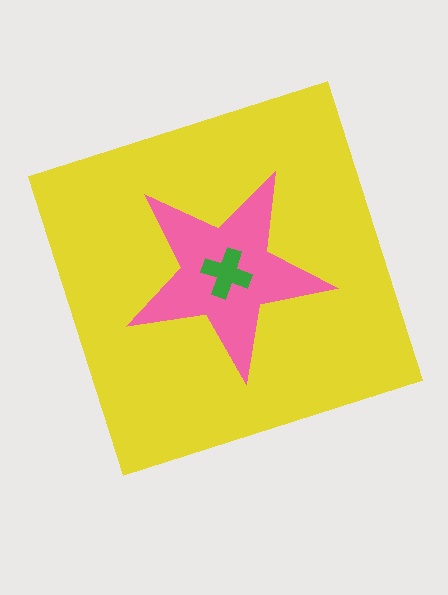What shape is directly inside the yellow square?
The pink star.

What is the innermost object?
The green cross.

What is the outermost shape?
The yellow square.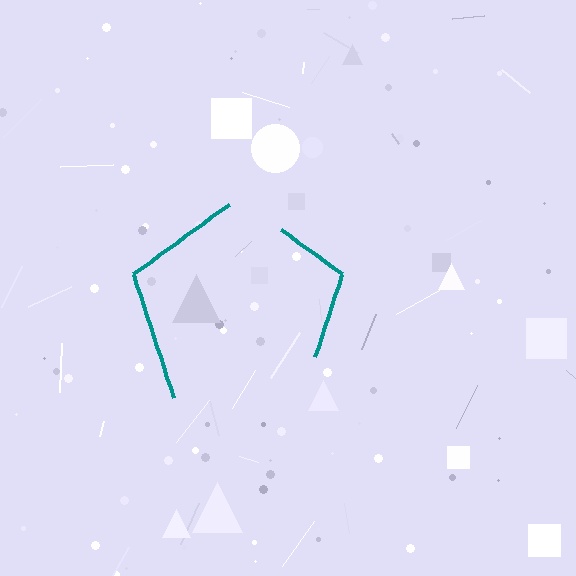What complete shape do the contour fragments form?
The contour fragments form a pentagon.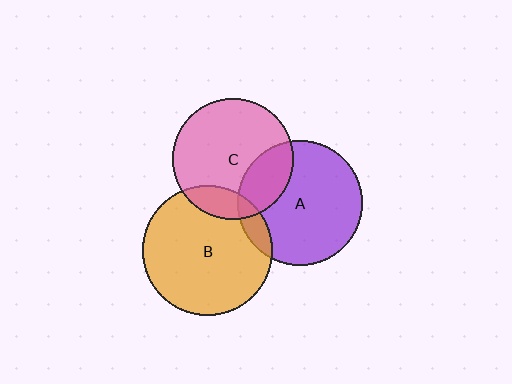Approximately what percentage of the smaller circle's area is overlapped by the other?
Approximately 15%.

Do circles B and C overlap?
Yes.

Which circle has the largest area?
Circle B (orange).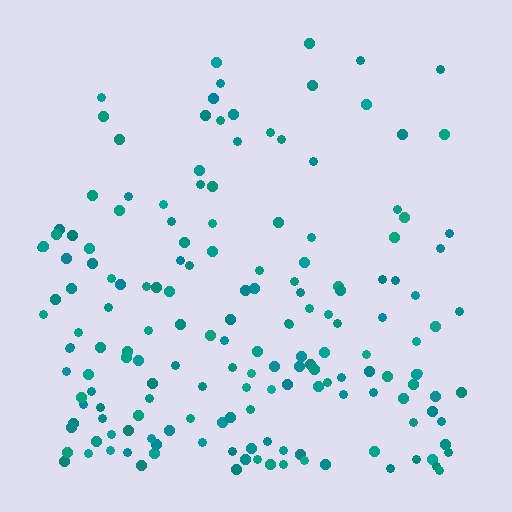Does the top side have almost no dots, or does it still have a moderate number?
Still a moderate number, just noticeably fewer than the bottom.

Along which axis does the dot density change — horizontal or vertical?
Vertical.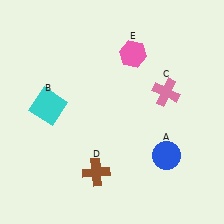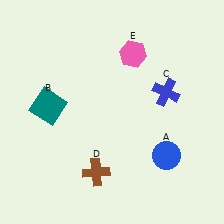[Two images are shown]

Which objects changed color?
B changed from cyan to teal. C changed from pink to blue.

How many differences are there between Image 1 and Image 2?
There are 2 differences between the two images.